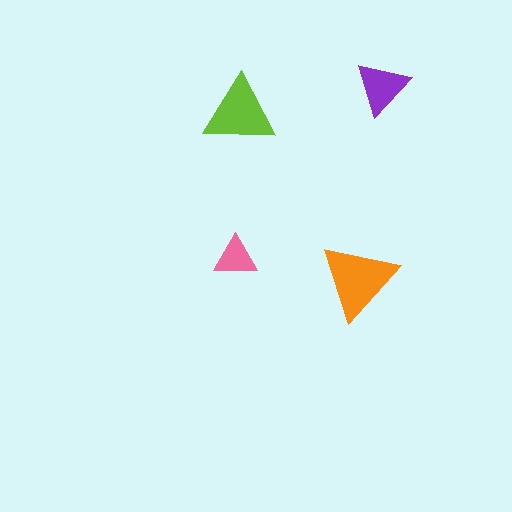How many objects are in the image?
There are 4 objects in the image.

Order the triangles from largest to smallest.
the orange one, the lime one, the purple one, the pink one.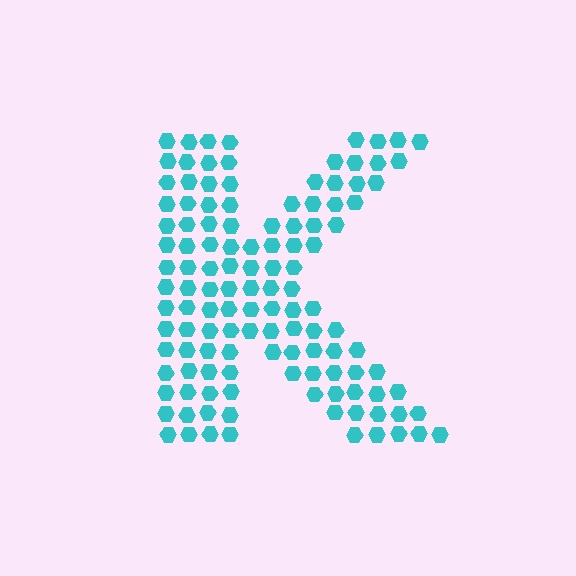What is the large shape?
The large shape is the letter K.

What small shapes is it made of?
It is made of small hexagons.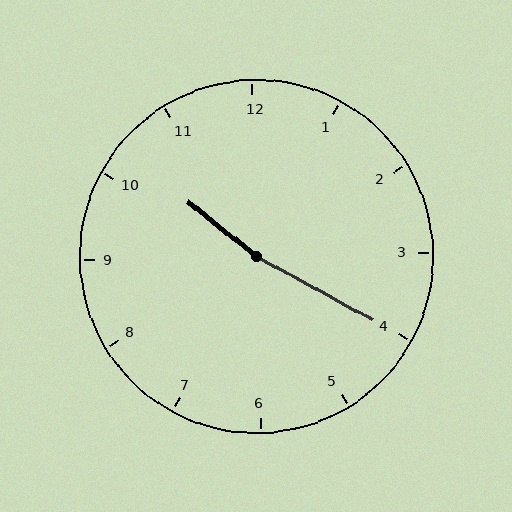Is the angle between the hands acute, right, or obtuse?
It is obtuse.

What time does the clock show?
10:20.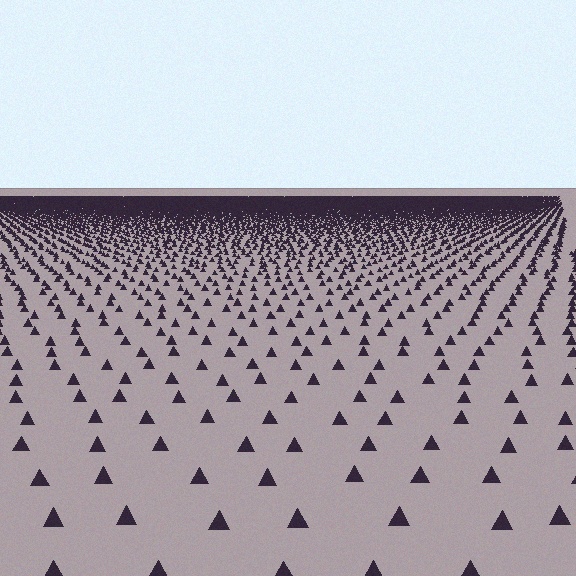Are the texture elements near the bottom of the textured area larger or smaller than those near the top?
Larger. Near the bottom, elements are closer to the viewer and appear at a bigger on-screen size.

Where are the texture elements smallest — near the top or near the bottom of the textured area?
Near the top.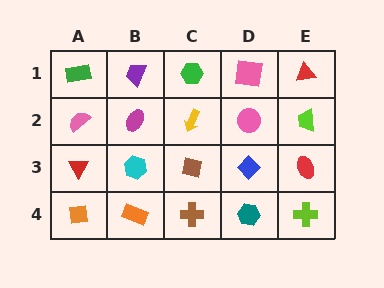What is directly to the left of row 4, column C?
An orange rectangle.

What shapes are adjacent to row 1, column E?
A lime trapezoid (row 2, column E), a pink square (row 1, column D).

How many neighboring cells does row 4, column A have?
2.